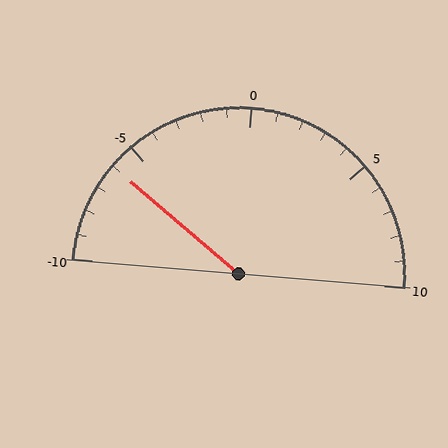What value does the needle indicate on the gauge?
The needle indicates approximately -6.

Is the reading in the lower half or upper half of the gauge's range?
The reading is in the lower half of the range (-10 to 10).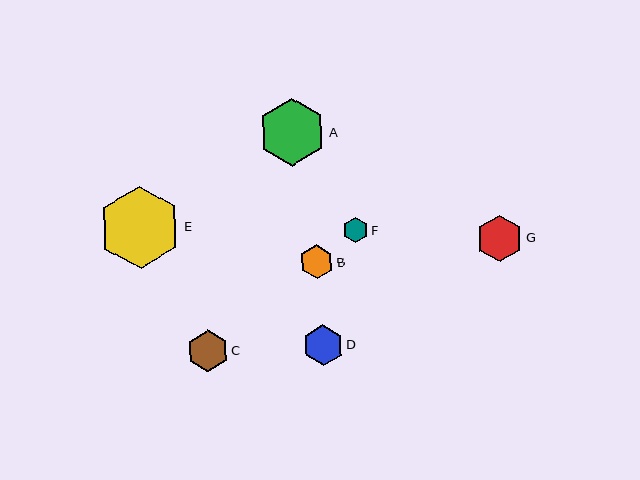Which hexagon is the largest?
Hexagon E is the largest with a size of approximately 83 pixels.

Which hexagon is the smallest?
Hexagon F is the smallest with a size of approximately 25 pixels.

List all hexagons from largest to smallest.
From largest to smallest: E, A, G, C, D, B, F.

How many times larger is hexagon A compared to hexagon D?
Hexagon A is approximately 1.7 times the size of hexagon D.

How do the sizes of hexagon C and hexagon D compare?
Hexagon C and hexagon D are approximately the same size.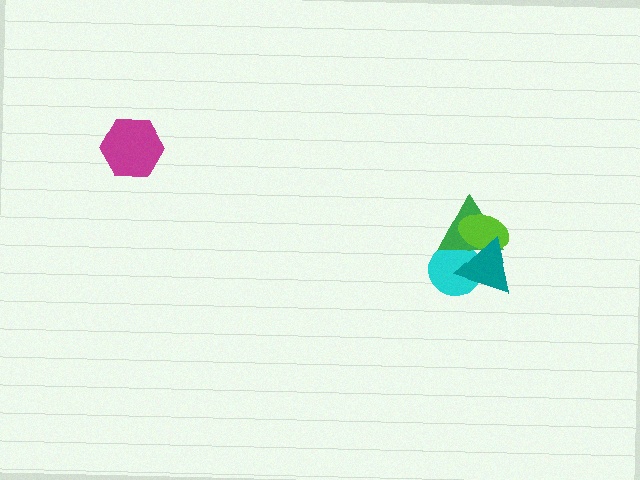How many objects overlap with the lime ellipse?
2 objects overlap with the lime ellipse.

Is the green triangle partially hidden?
Yes, it is partially covered by another shape.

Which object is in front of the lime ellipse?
The teal triangle is in front of the lime ellipse.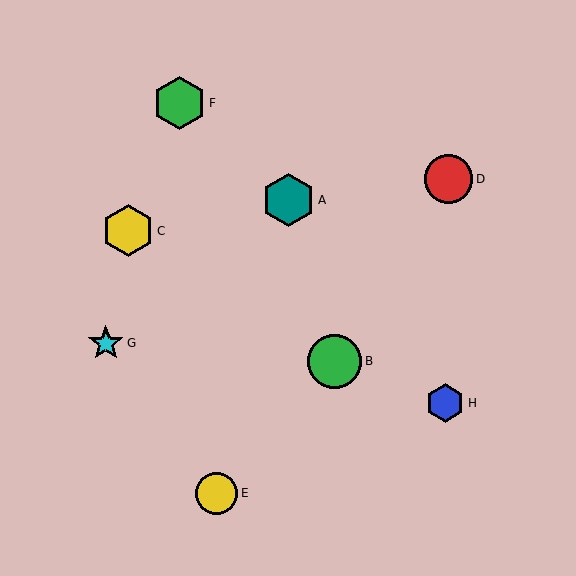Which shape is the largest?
The green circle (labeled B) is the largest.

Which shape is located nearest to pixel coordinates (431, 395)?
The blue hexagon (labeled H) at (445, 403) is nearest to that location.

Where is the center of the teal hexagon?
The center of the teal hexagon is at (289, 200).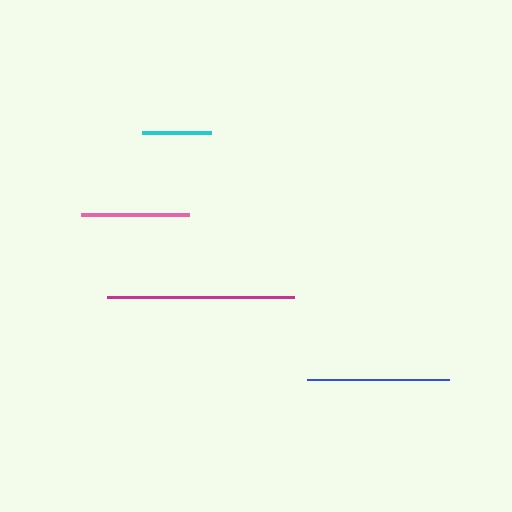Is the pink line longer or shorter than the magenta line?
The magenta line is longer than the pink line.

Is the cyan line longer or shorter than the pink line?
The pink line is longer than the cyan line.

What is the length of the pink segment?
The pink segment is approximately 108 pixels long.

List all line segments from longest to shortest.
From longest to shortest: magenta, blue, pink, cyan.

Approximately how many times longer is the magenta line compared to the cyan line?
The magenta line is approximately 2.7 times the length of the cyan line.